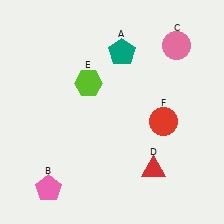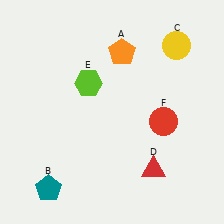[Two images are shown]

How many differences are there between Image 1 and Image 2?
There are 3 differences between the two images.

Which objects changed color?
A changed from teal to orange. B changed from pink to teal. C changed from pink to yellow.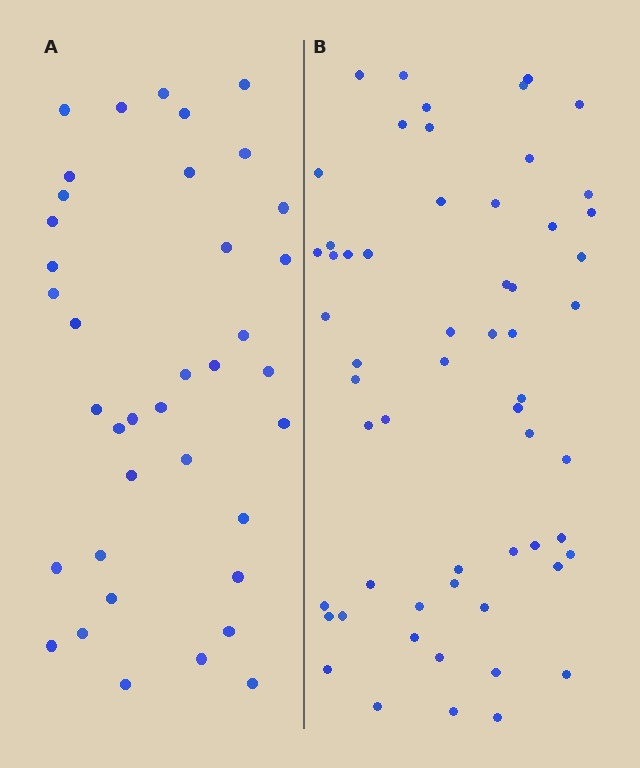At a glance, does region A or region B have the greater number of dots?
Region B (the right region) has more dots.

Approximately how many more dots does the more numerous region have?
Region B has approximately 20 more dots than region A.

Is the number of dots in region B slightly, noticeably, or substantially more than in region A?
Region B has substantially more. The ratio is roughly 1.5 to 1.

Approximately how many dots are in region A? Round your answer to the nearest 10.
About 40 dots. (The exact count is 38, which rounds to 40.)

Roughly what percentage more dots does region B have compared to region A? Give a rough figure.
About 55% more.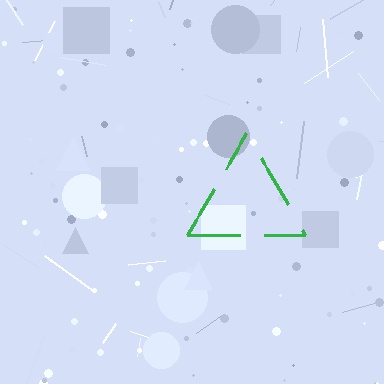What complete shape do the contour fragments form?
The contour fragments form a triangle.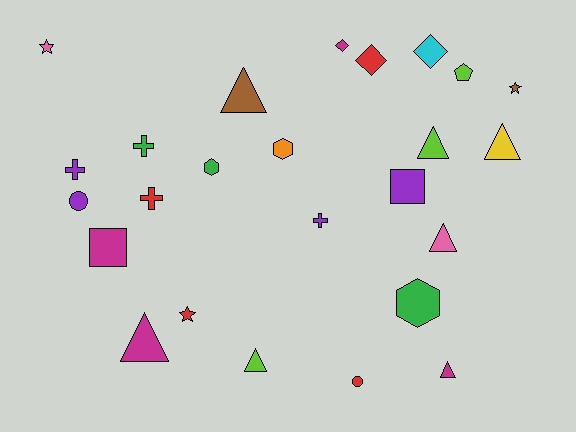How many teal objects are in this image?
There are no teal objects.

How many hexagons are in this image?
There are 3 hexagons.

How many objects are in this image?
There are 25 objects.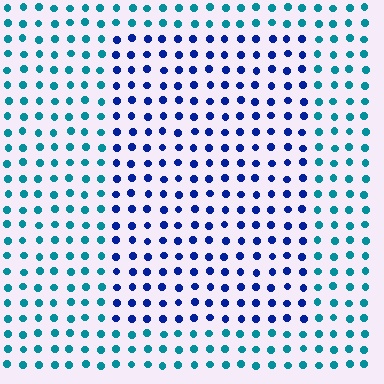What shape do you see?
I see a rectangle.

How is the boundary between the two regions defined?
The boundary is defined purely by a slight shift in hue (about 45 degrees). Spacing, size, and orientation are identical on both sides.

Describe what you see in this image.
The image is filled with small teal elements in a uniform arrangement. A rectangle-shaped region is visible where the elements are tinted to a slightly different hue, forming a subtle color boundary.